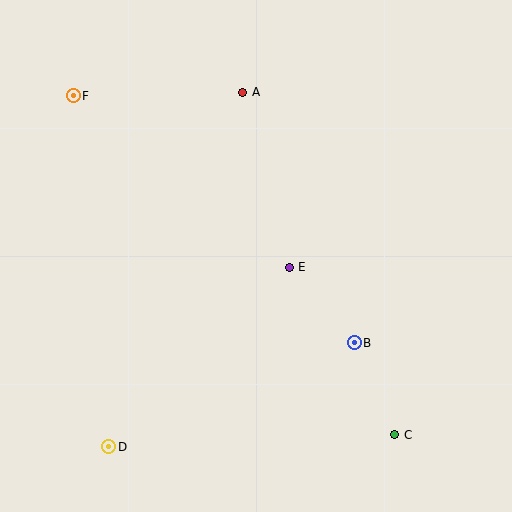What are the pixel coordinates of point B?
Point B is at (354, 343).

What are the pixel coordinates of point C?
Point C is at (395, 435).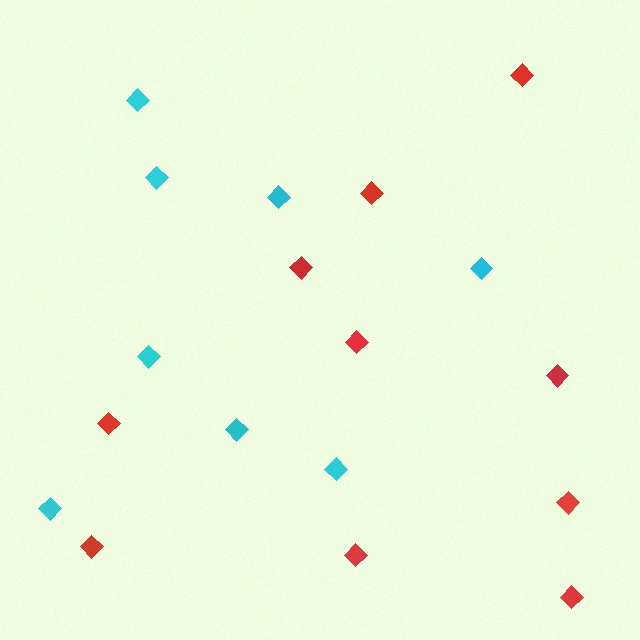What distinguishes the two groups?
There are 2 groups: one group of cyan diamonds (8) and one group of red diamonds (10).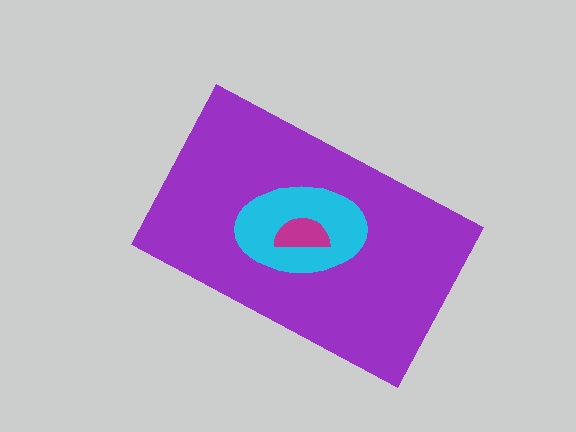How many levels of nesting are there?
3.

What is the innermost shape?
The magenta semicircle.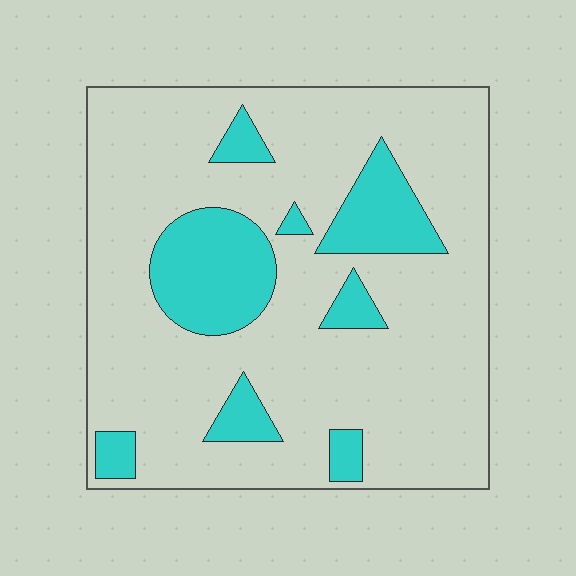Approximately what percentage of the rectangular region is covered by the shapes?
Approximately 20%.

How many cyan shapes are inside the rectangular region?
8.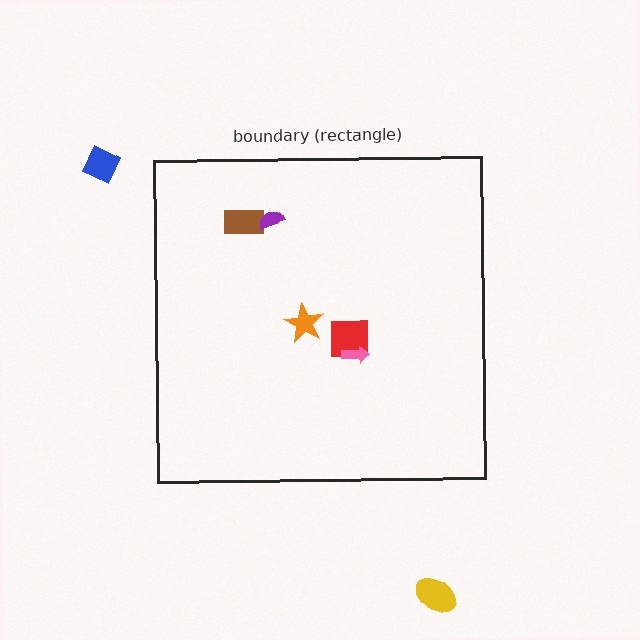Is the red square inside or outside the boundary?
Inside.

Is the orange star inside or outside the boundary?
Inside.